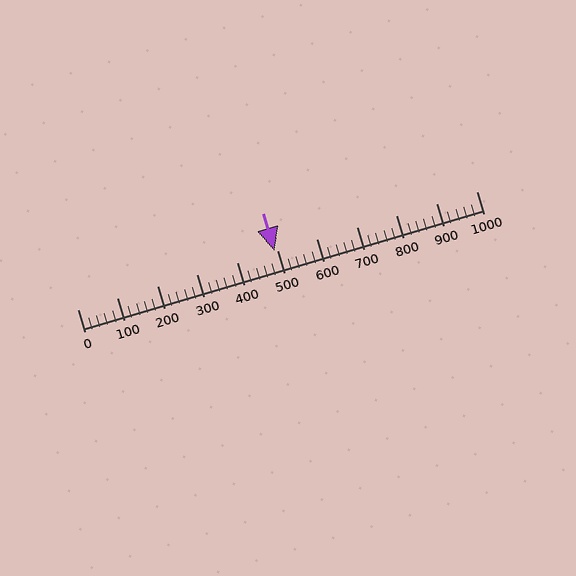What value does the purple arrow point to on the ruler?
The purple arrow points to approximately 495.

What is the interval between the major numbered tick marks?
The major tick marks are spaced 100 units apart.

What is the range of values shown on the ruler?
The ruler shows values from 0 to 1000.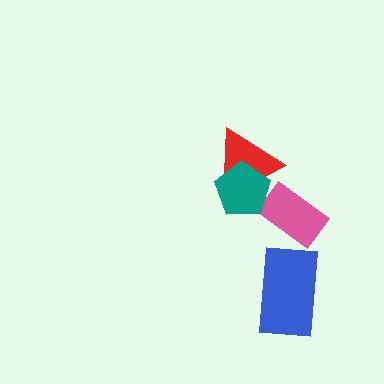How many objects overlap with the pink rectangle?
0 objects overlap with the pink rectangle.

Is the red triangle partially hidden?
Yes, it is partially covered by another shape.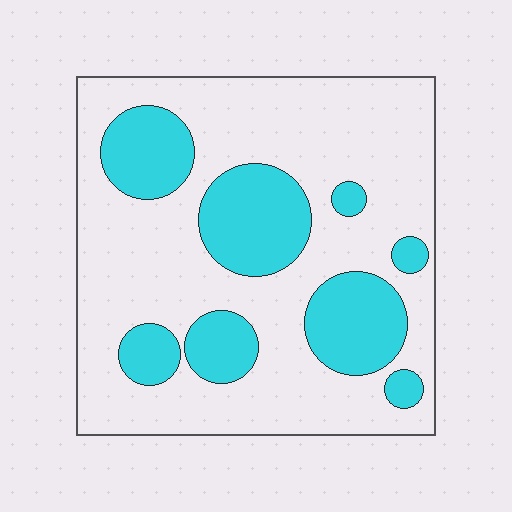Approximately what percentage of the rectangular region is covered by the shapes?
Approximately 30%.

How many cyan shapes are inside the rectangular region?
8.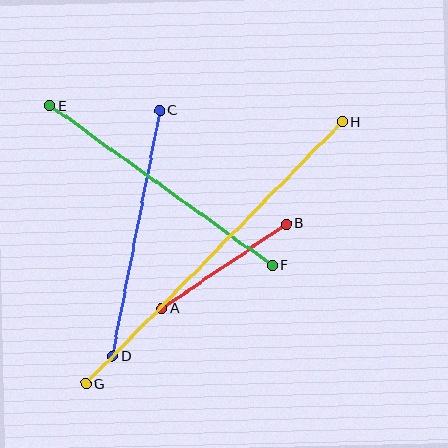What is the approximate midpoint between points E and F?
The midpoint is at approximately (161, 185) pixels.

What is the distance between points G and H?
The distance is approximately 366 pixels.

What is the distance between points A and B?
The distance is approximately 151 pixels.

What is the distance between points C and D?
The distance is approximately 250 pixels.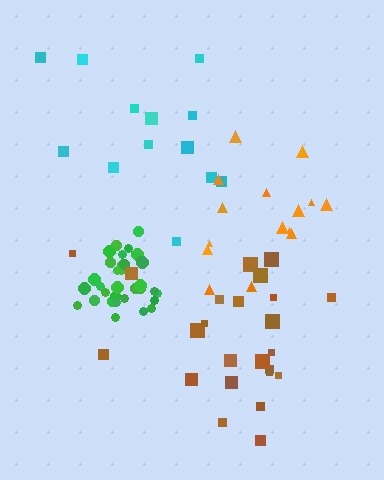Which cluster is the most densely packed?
Green.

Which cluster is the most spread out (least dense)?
Cyan.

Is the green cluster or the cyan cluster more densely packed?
Green.